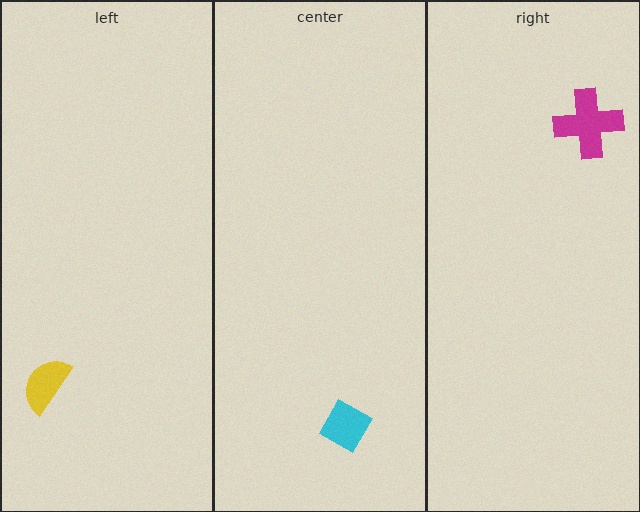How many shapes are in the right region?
1.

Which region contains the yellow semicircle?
The left region.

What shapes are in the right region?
The magenta cross.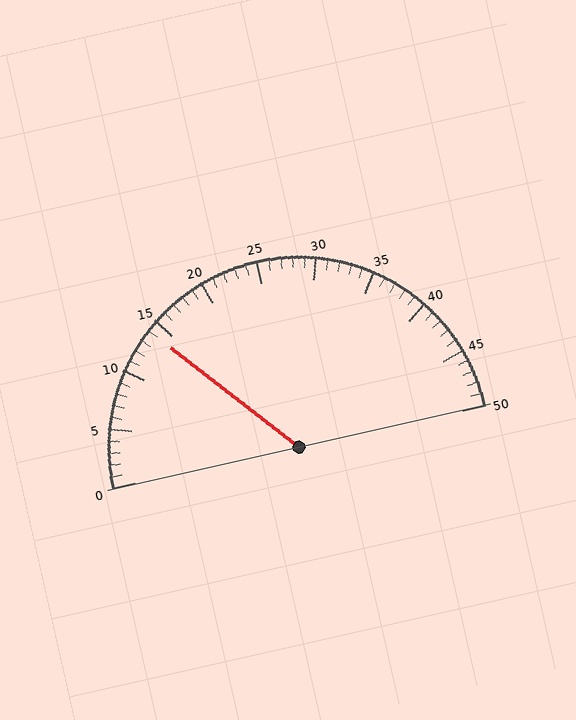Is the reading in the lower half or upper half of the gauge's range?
The reading is in the lower half of the range (0 to 50).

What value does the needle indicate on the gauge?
The needle indicates approximately 14.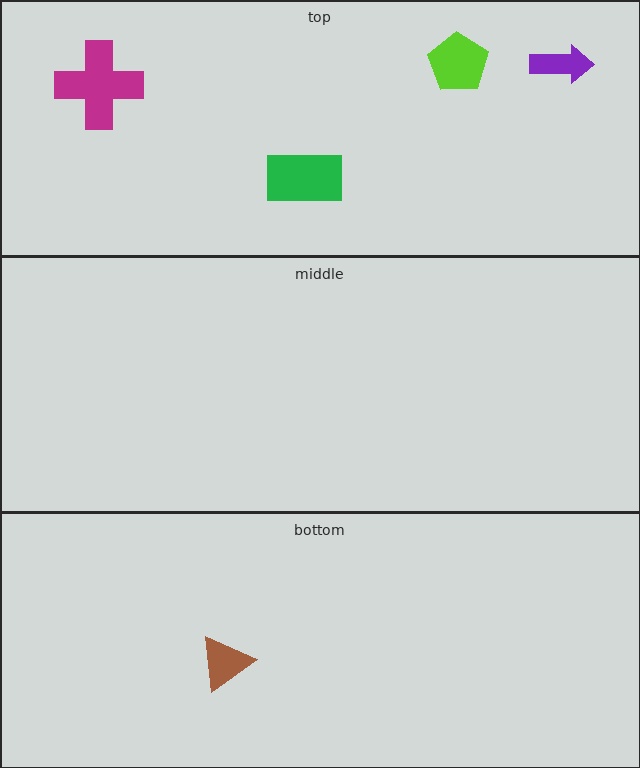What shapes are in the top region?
The magenta cross, the lime pentagon, the purple arrow, the green rectangle.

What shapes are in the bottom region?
The brown triangle.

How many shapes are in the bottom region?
1.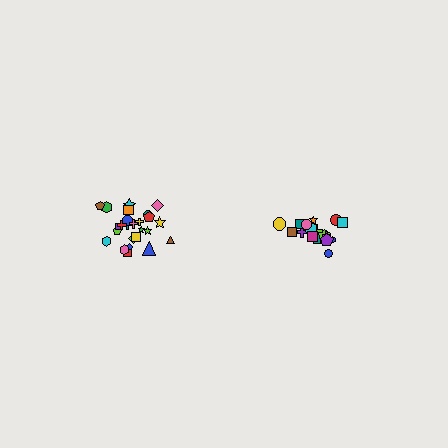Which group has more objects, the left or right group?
The left group.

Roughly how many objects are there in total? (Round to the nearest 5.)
Roughly 45 objects in total.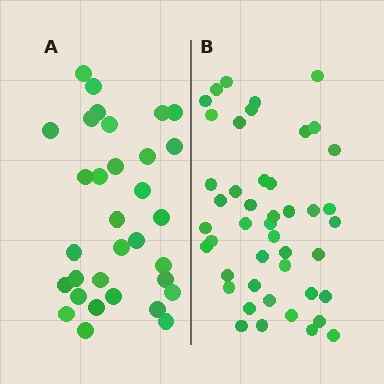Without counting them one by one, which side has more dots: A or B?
Region B (the right region) has more dots.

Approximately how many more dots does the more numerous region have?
Region B has approximately 15 more dots than region A.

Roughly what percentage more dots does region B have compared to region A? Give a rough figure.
About 40% more.